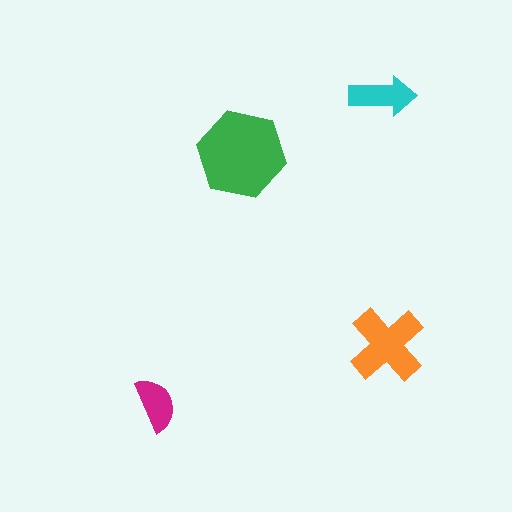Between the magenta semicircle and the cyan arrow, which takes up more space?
The cyan arrow.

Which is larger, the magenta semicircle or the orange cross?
The orange cross.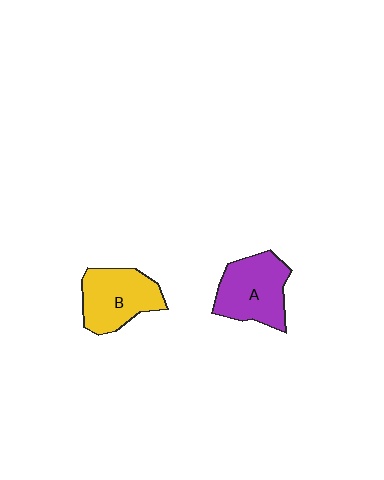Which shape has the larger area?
Shape A (purple).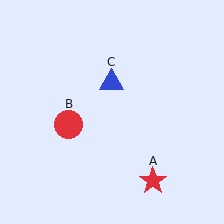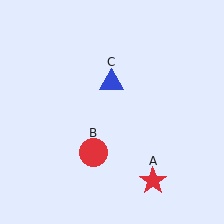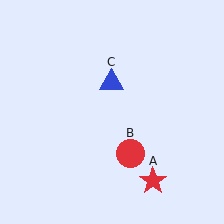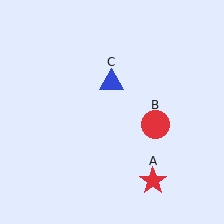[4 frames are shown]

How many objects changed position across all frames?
1 object changed position: red circle (object B).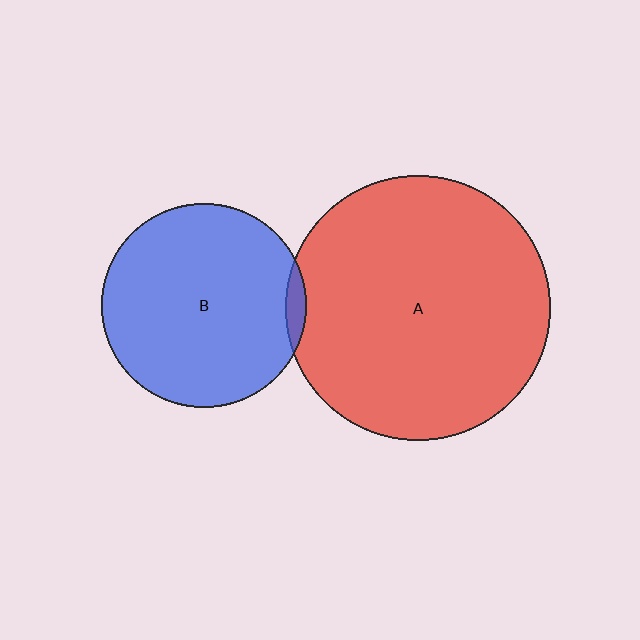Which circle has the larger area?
Circle A (red).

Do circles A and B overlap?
Yes.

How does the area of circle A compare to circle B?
Approximately 1.7 times.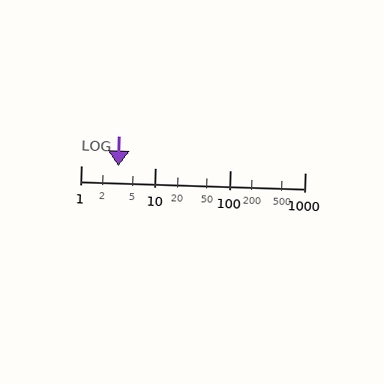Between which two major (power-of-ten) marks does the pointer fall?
The pointer is between 1 and 10.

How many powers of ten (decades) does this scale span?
The scale spans 3 decades, from 1 to 1000.